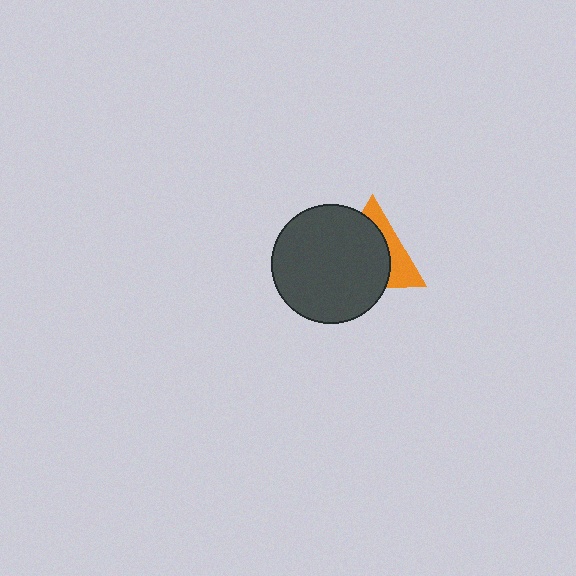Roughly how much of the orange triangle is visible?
A small part of it is visible (roughly 34%).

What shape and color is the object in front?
The object in front is a dark gray circle.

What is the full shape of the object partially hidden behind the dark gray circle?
The partially hidden object is an orange triangle.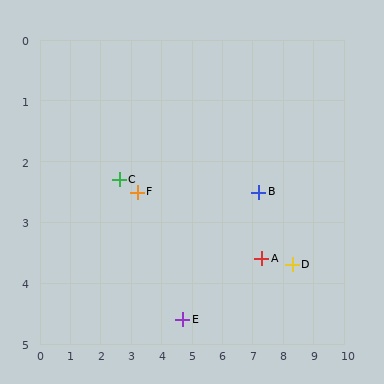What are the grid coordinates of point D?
Point D is at approximately (8.3, 3.7).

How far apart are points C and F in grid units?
Points C and F are about 0.6 grid units apart.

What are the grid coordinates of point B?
Point B is at approximately (7.2, 2.5).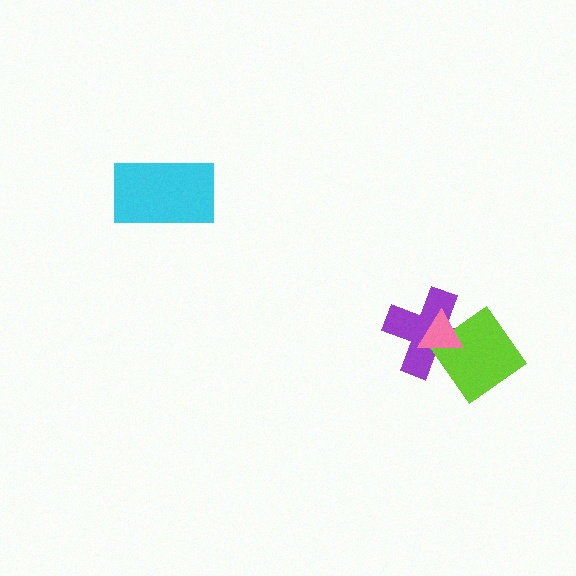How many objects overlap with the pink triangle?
2 objects overlap with the pink triangle.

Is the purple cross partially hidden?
Yes, it is partially covered by another shape.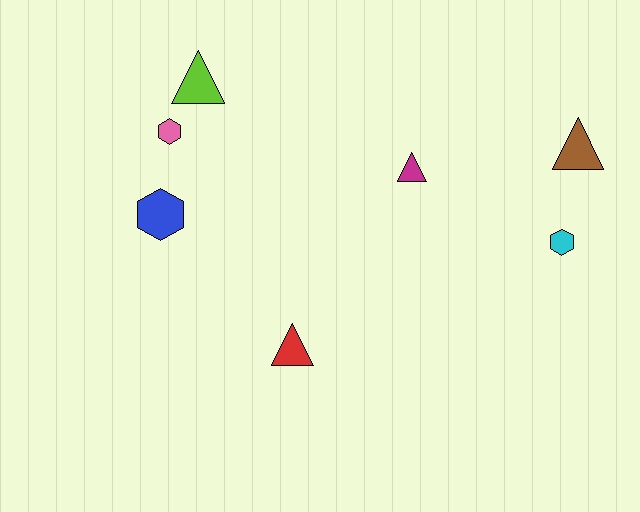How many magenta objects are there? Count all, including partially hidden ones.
There is 1 magenta object.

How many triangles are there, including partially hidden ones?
There are 4 triangles.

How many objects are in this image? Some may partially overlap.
There are 7 objects.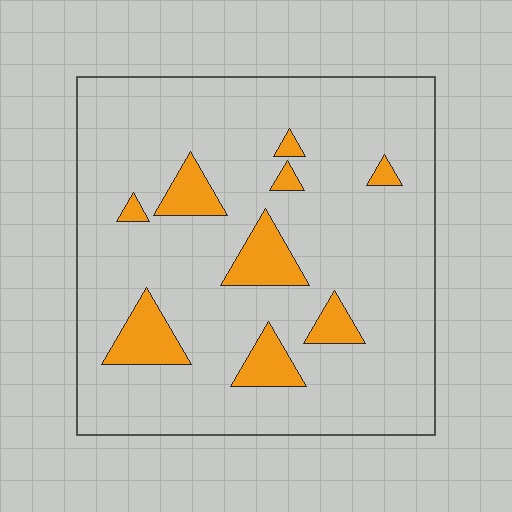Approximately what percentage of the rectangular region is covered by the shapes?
Approximately 10%.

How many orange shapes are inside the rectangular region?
9.